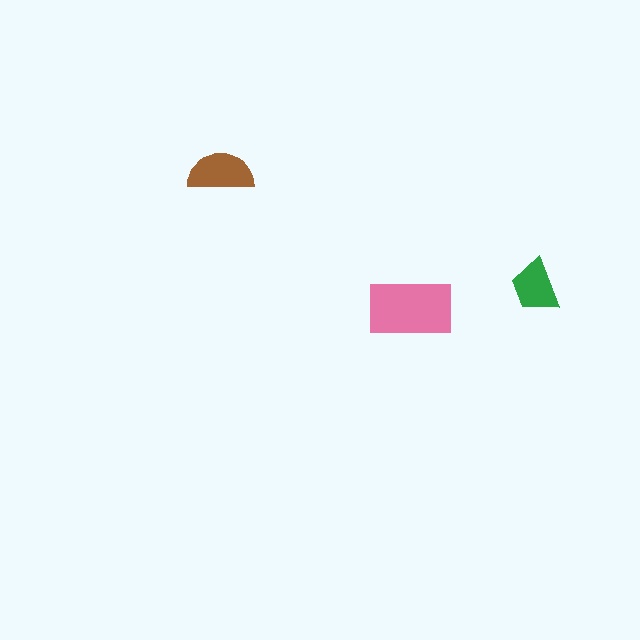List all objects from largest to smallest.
The pink rectangle, the brown semicircle, the green trapezoid.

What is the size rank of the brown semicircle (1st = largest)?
2nd.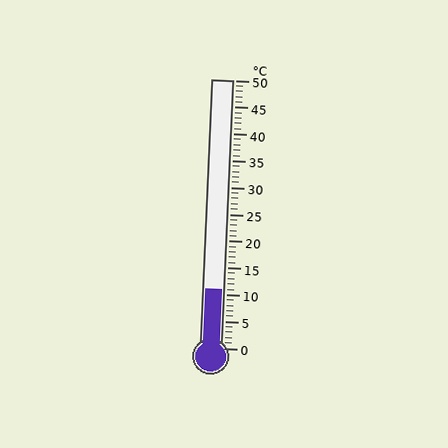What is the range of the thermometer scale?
The thermometer scale ranges from 0°C to 50°C.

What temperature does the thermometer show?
The thermometer shows approximately 11°C.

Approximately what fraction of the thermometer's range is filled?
The thermometer is filled to approximately 20% of its range.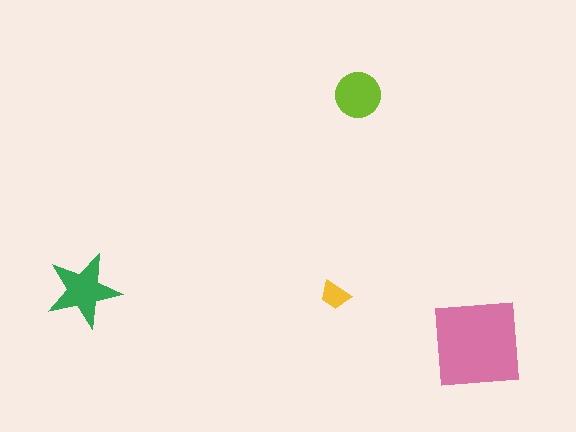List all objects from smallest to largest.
The yellow trapezoid, the lime circle, the green star, the pink square.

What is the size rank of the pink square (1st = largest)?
1st.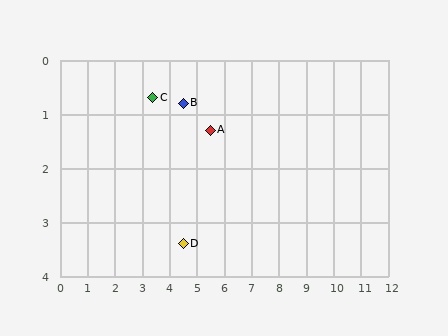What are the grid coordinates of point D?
Point D is at approximately (4.5, 3.4).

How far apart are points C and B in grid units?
Points C and B are about 1.1 grid units apart.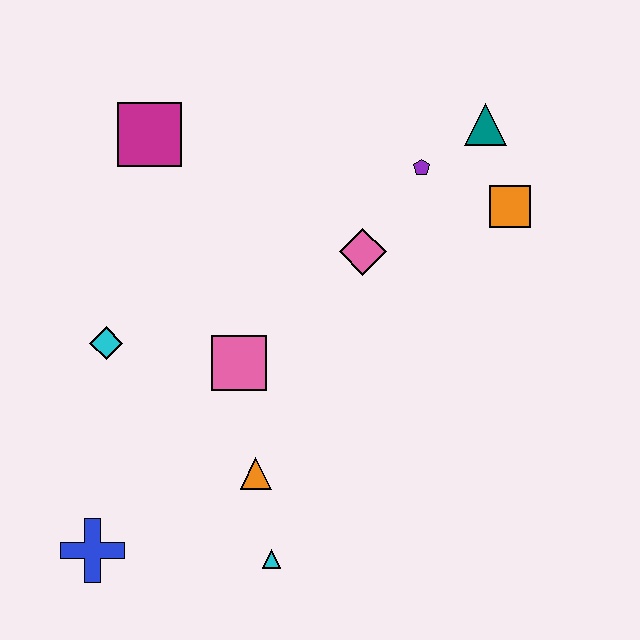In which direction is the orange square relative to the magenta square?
The orange square is to the right of the magenta square.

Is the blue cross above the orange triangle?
No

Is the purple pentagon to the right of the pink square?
Yes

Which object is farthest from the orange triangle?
The teal triangle is farthest from the orange triangle.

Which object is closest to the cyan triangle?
The orange triangle is closest to the cyan triangle.